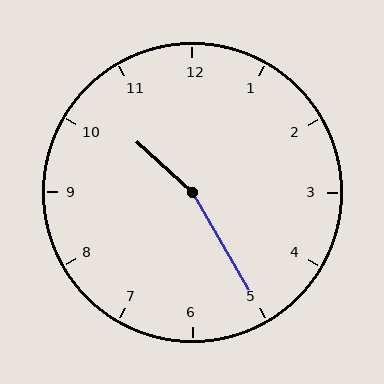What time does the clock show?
10:25.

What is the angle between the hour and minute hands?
Approximately 162 degrees.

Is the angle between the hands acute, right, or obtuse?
It is obtuse.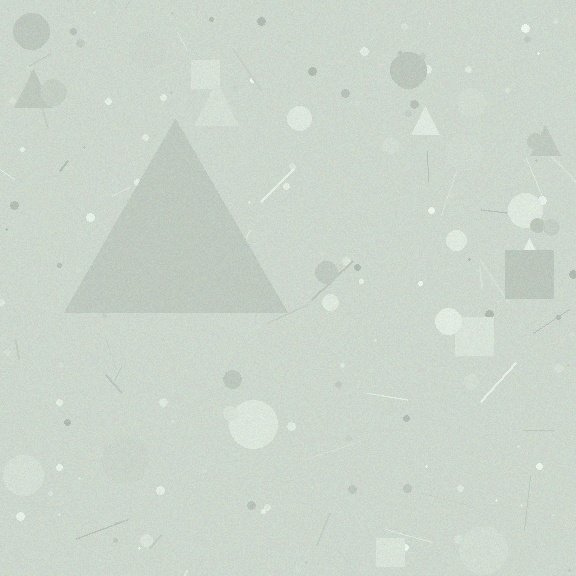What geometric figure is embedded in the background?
A triangle is embedded in the background.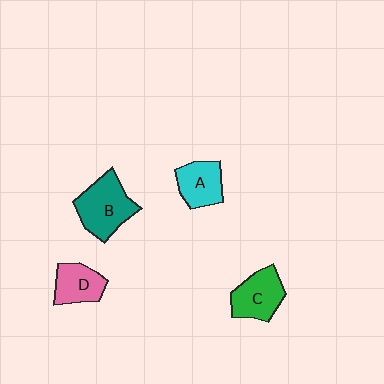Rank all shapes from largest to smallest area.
From largest to smallest: B (teal), C (green), A (cyan), D (pink).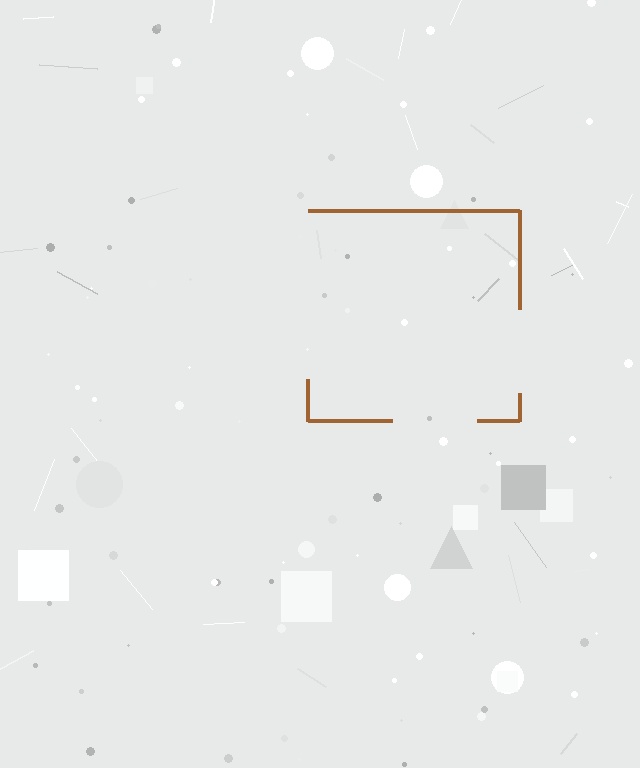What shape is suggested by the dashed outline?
The dashed outline suggests a square.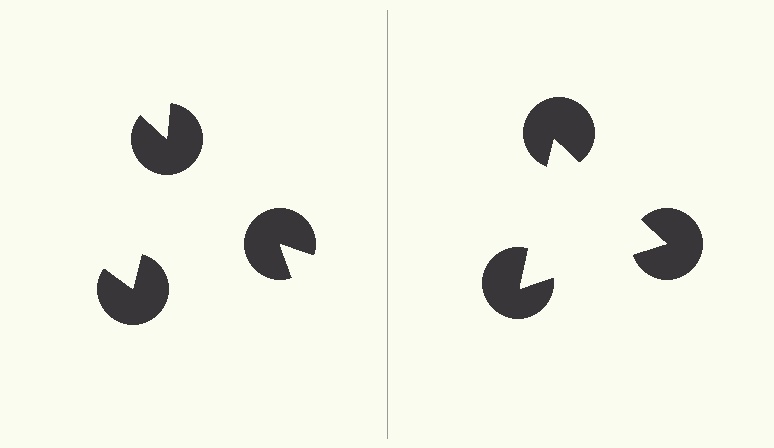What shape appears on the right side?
An illusory triangle.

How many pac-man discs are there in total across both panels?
6 — 3 on each side.